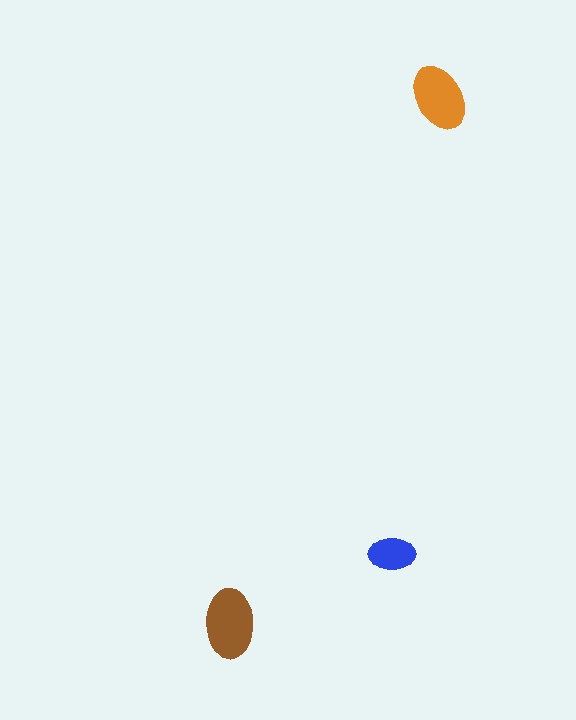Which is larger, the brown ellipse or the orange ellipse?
The brown one.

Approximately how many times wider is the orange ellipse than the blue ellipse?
About 1.5 times wider.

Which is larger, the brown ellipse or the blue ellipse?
The brown one.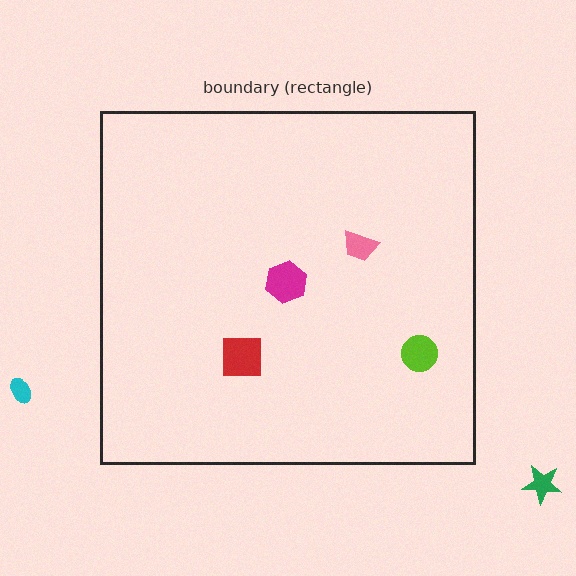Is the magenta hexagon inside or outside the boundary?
Inside.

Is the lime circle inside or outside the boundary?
Inside.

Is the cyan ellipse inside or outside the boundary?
Outside.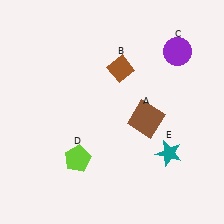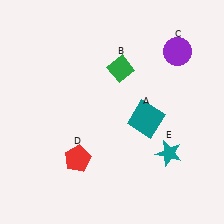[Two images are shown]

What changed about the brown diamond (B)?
In Image 1, B is brown. In Image 2, it changed to green.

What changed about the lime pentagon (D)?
In Image 1, D is lime. In Image 2, it changed to red.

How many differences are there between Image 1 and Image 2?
There are 3 differences between the two images.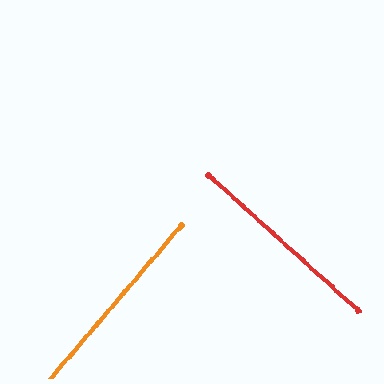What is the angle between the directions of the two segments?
Approximately 88 degrees.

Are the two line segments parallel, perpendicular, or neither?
Perpendicular — they meet at approximately 88°.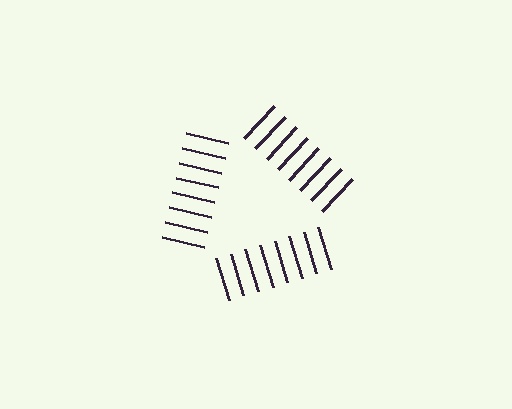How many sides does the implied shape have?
3 sides — the line-ends trace a triangle.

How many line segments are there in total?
24 — 8 along each of the 3 edges.